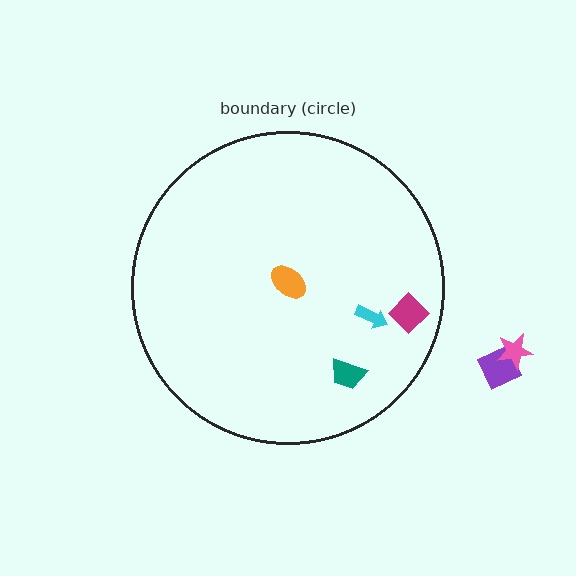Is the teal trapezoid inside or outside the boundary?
Inside.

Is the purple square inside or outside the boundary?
Outside.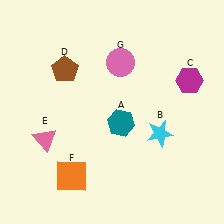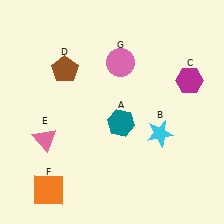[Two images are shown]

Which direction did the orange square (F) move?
The orange square (F) moved left.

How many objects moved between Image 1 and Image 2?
1 object moved between the two images.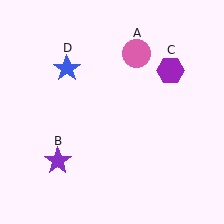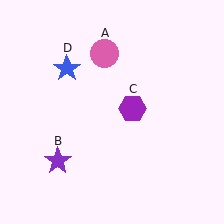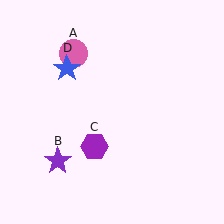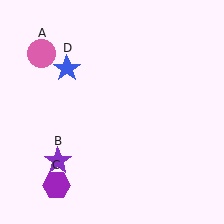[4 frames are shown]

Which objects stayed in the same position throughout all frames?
Purple star (object B) and blue star (object D) remained stationary.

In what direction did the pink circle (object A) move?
The pink circle (object A) moved left.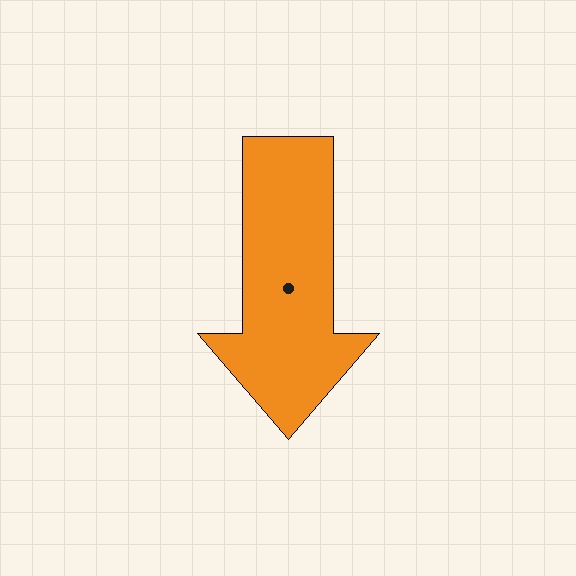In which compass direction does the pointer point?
South.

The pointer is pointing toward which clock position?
Roughly 6 o'clock.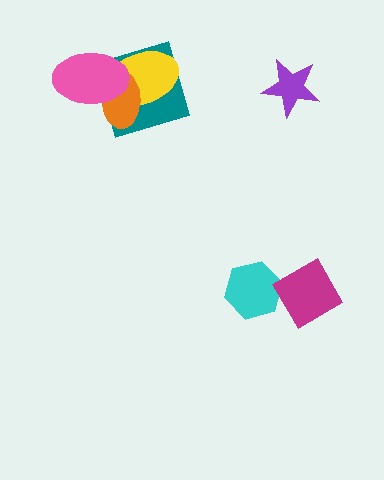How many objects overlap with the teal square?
3 objects overlap with the teal square.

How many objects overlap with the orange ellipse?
3 objects overlap with the orange ellipse.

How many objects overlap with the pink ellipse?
3 objects overlap with the pink ellipse.